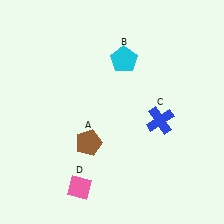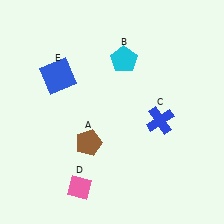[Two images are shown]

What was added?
A blue square (E) was added in Image 2.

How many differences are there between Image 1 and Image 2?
There is 1 difference between the two images.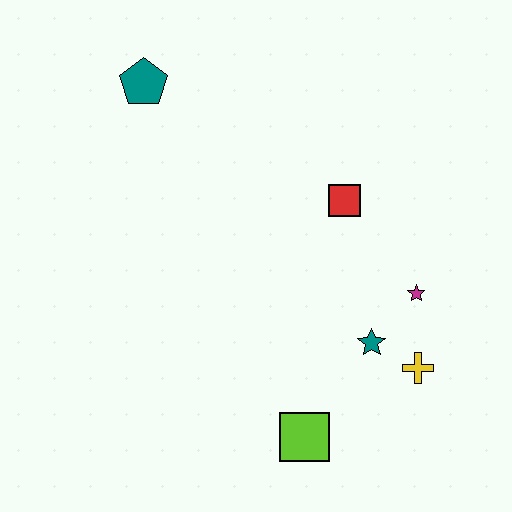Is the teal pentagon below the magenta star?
No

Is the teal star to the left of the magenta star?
Yes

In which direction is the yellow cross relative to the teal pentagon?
The yellow cross is below the teal pentagon.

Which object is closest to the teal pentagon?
The red square is closest to the teal pentagon.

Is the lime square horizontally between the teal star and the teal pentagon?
Yes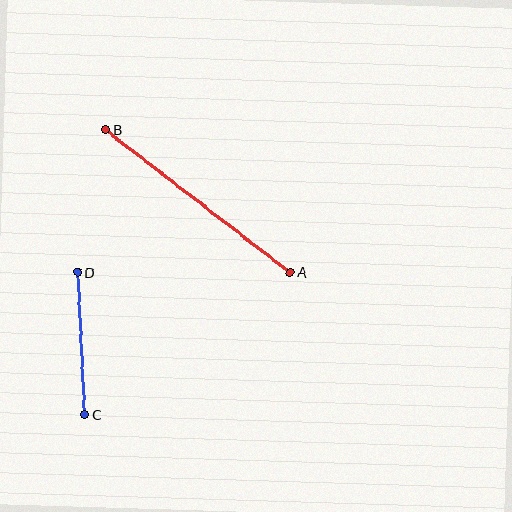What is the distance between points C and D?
The distance is approximately 143 pixels.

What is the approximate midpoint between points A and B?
The midpoint is at approximately (198, 201) pixels.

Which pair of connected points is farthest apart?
Points A and B are farthest apart.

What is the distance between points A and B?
The distance is approximately 233 pixels.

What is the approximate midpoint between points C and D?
The midpoint is at approximately (81, 343) pixels.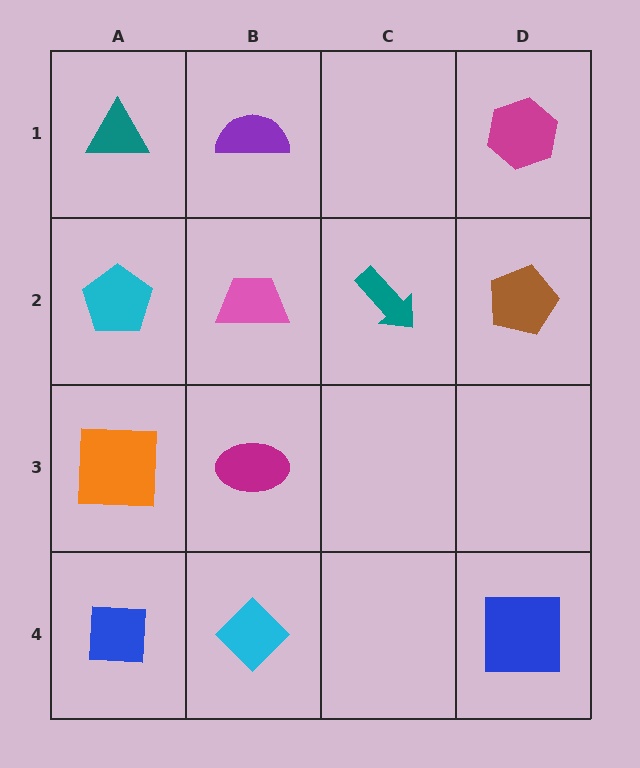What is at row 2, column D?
A brown pentagon.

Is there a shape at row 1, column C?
No, that cell is empty.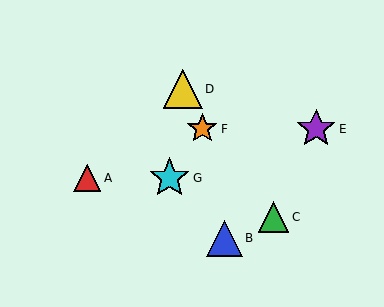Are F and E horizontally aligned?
Yes, both are at y≈129.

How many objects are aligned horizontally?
2 objects (E, F) are aligned horizontally.